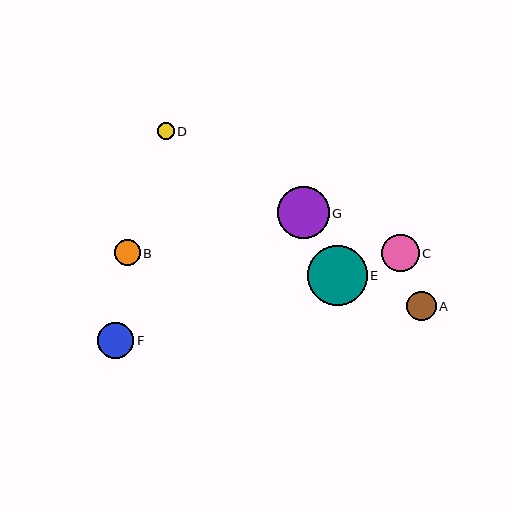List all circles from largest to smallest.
From largest to smallest: E, G, C, F, A, B, D.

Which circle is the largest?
Circle E is the largest with a size of approximately 60 pixels.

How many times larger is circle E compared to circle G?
Circle E is approximately 1.2 times the size of circle G.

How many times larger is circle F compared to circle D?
Circle F is approximately 2.1 times the size of circle D.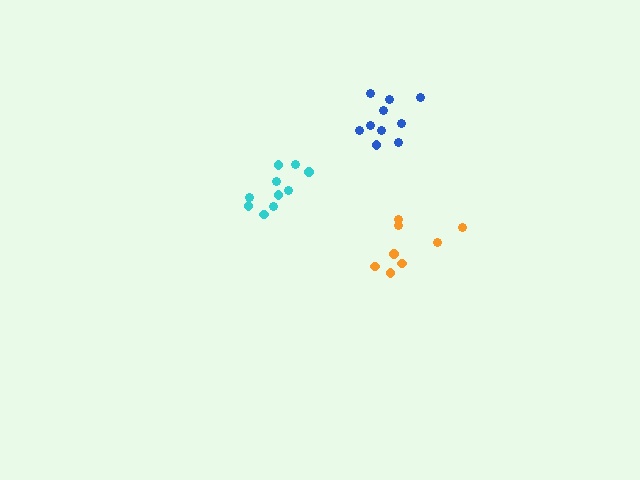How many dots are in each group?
Group 1: 8 dots, Group 2: 10 dots, Group 3: 10 dots (28 total).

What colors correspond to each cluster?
The clusters are colored: orange, cyan, blue.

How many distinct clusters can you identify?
There are 3 distinct clusters.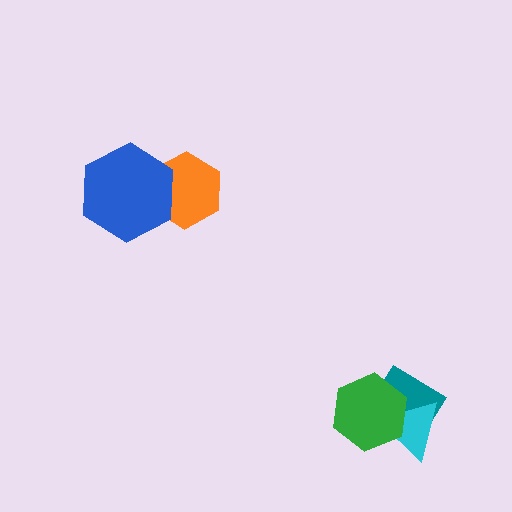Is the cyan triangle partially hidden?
Yes, it is partially covered by another shape.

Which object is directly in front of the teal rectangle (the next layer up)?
The cyan triangle is directly in front of the teal rectangle.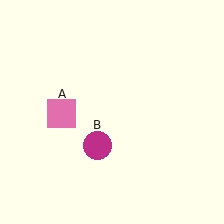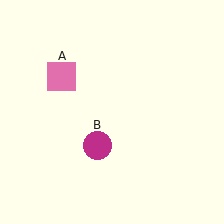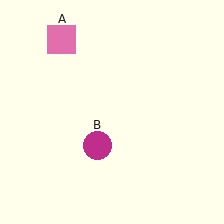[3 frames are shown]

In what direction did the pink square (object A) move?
The pink square (object A) moved up.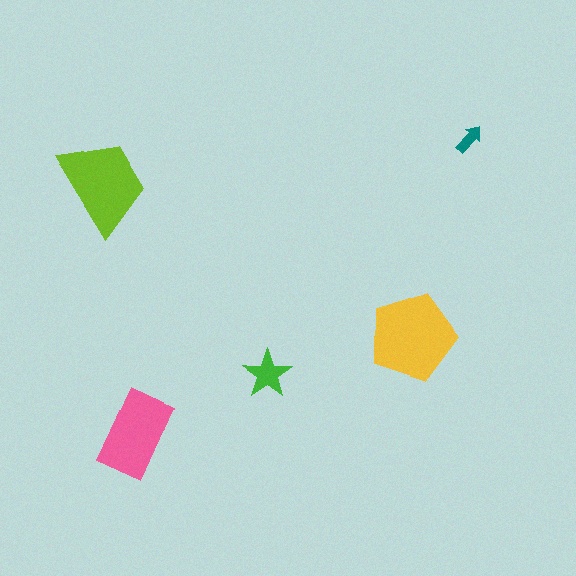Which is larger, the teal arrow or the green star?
The green star.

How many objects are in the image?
There are 5 objects in the image.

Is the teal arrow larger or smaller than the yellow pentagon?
Smaller.